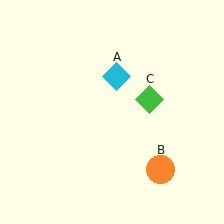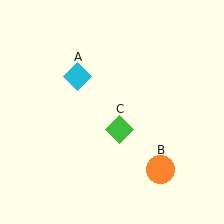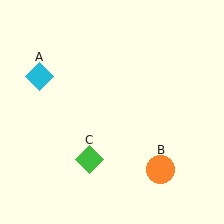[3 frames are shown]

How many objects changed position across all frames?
2 objects changed position: cyan diamond (object A), green diamond (object C).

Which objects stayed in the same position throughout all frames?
Orange circle (object B) remained stationary.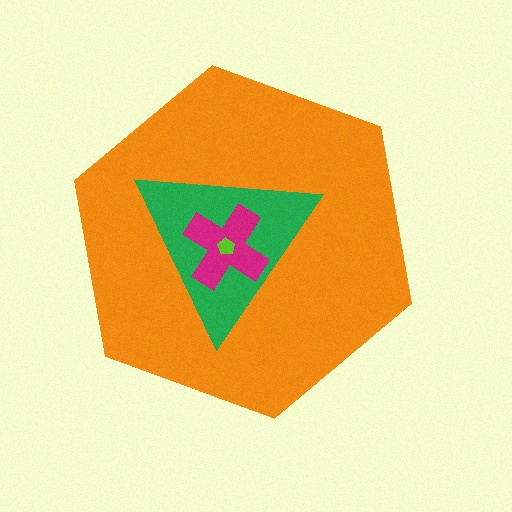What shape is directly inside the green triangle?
The magenta cross.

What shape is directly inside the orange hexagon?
The green triangle.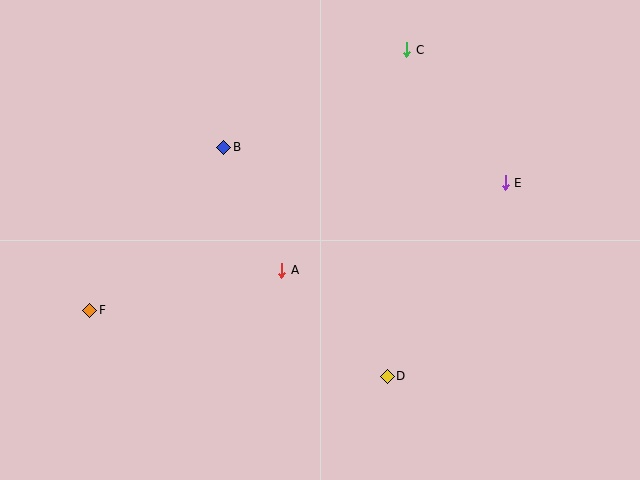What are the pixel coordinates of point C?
Point C is at (407, 50).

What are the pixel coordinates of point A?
Point A is at (282, 270).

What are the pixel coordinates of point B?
Point B is at (224, 147).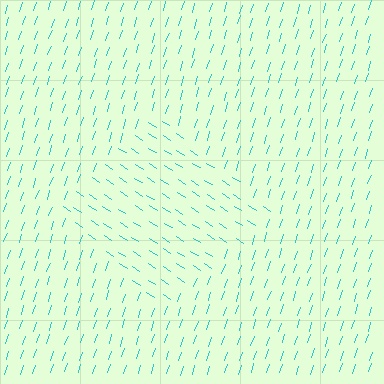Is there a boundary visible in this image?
Yes, there is a texture boundary formed by a change in line orientation.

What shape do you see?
I see a diamond.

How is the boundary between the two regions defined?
The boundary is defined purely by a change in line orientation (approximately 76 degrees difference). All lines are the same color and thickness.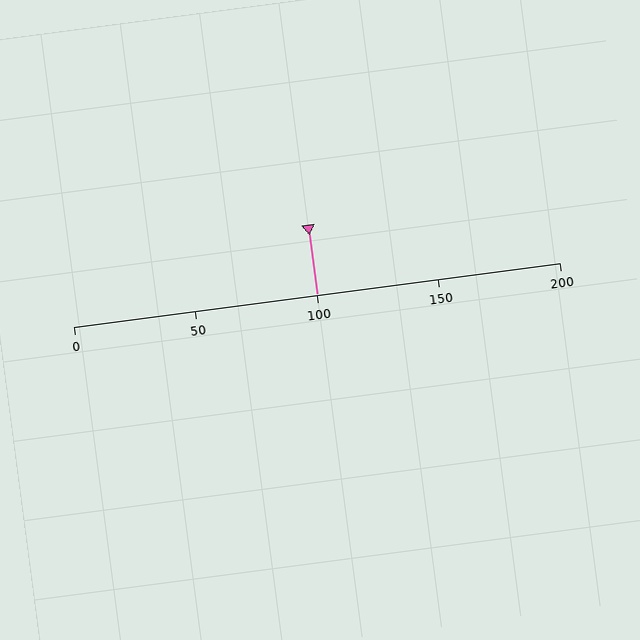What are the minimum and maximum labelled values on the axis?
The axis runs from 0 to 200.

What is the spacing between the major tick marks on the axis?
The major ticks are spaced 50 apart.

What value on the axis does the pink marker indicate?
The marker indicates approximately 100.